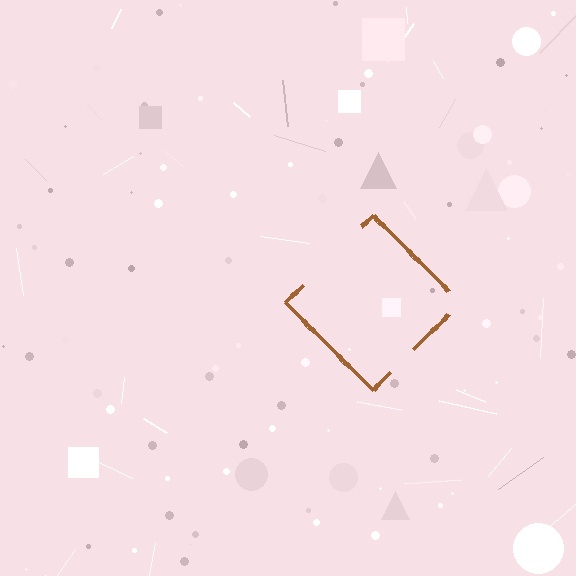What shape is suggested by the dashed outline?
The dashed outline suggests a diamond.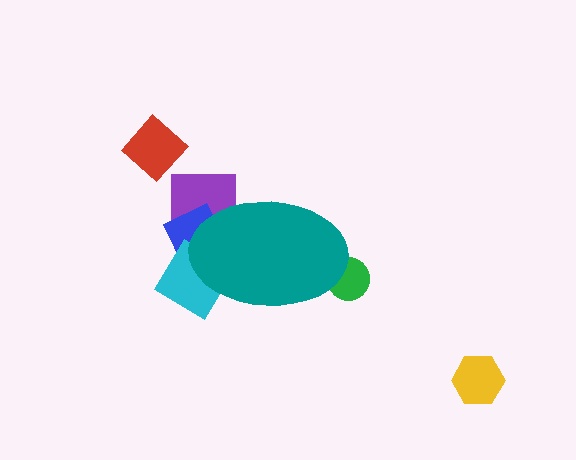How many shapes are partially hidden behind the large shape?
4 shapes are partially hidden.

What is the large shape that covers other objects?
A teal ellipse.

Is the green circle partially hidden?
Yes, the green circle is partially hidden behind the teal ellipse.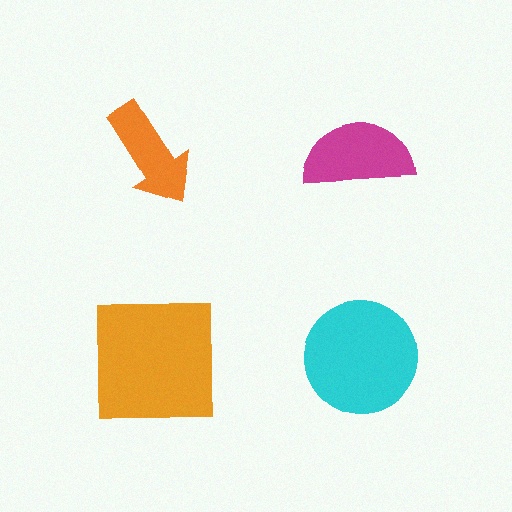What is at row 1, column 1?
An orange arrow.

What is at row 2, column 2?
A cyan circle.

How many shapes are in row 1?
2 shapes.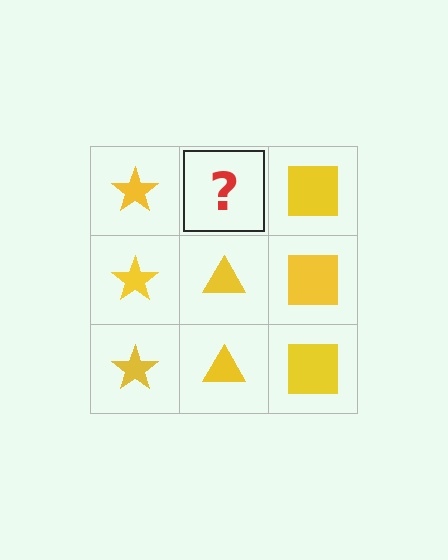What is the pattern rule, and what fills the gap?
The rule is that each column has a consistent shape. The gap should be filled with a yellow triangle.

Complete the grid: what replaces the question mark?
The question mark should be replaced with a yellow triangle.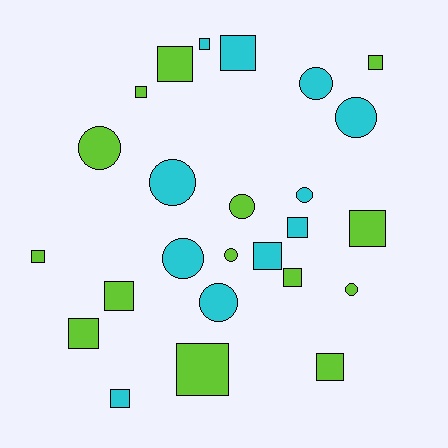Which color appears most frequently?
Lime, with 14 objects.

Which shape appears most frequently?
Square, with 15 objects.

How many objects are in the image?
There are 25 objects.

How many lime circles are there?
There are 4 lime circles.